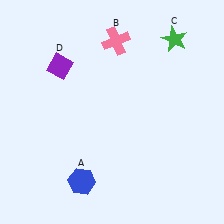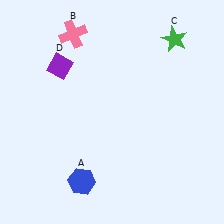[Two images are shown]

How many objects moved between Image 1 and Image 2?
1 object moved between the two images.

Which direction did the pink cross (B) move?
The pink cross (B) moved left.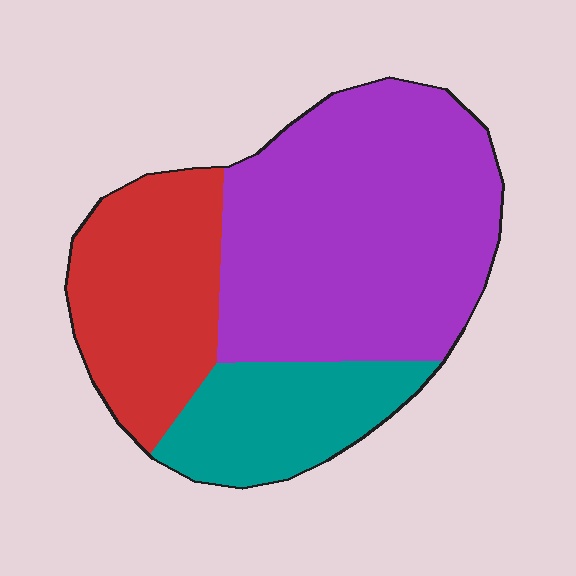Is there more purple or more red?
Purple.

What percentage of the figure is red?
Red takes up about one quarter (1/4) of the figure.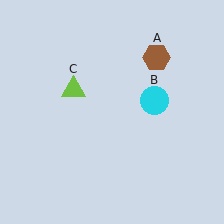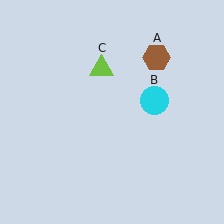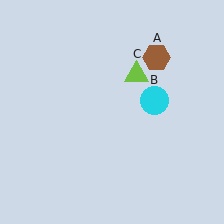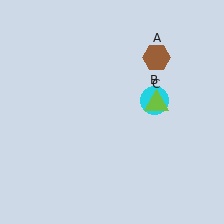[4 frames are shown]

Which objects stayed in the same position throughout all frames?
Brown hexagon (object A) and cyan circle (object B) remained stationary.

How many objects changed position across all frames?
1 object changed position: lime triangle (object C).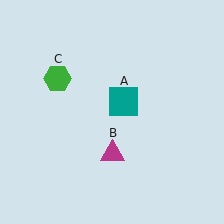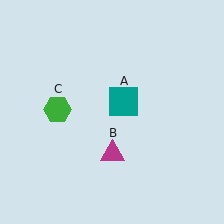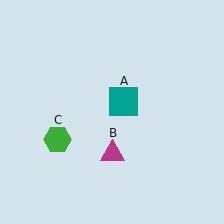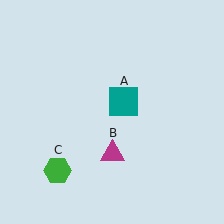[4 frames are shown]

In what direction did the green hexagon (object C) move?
The green hexagon (object C) moved down.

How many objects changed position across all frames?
1 object changed position: green hexagon (object C).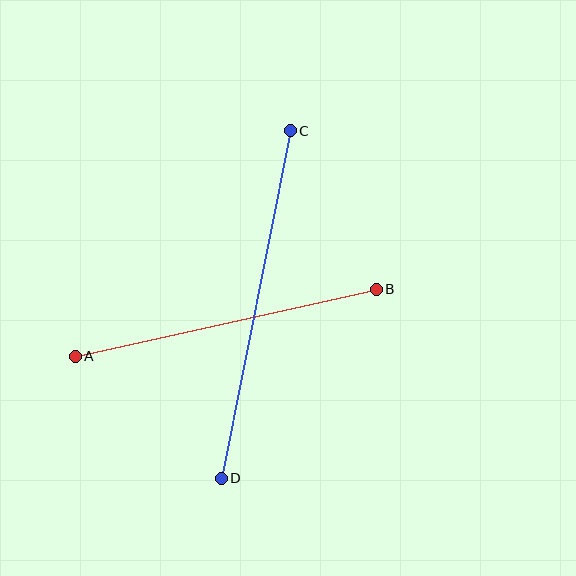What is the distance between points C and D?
The distance is approximately 354 pixels.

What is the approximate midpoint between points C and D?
The midpoint is at approximately (256, 305) pixels.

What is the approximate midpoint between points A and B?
The midpoint is at approximately (226, 323) pixels.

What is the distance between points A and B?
The distance is approximately 308 pixels.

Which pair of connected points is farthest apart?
Points C and D are farthest apart.